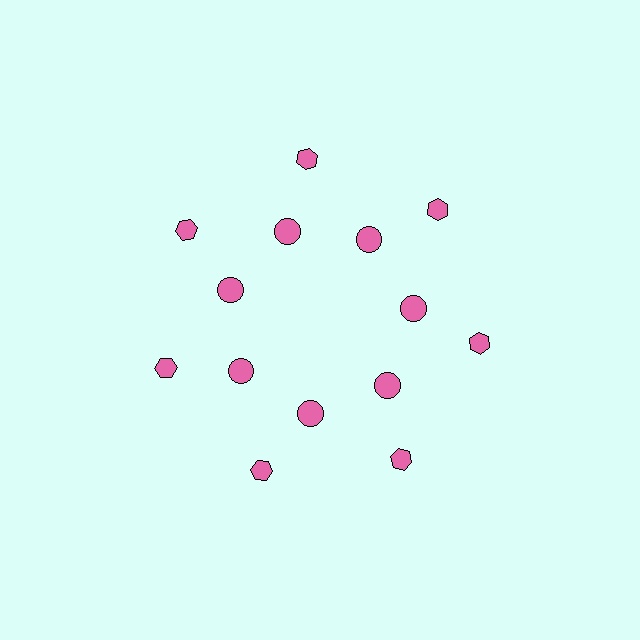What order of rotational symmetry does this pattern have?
This pattern has 7-fold rotational symmetry.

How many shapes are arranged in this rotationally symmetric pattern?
There are 14 shapes, arranged in 7 groups of 2.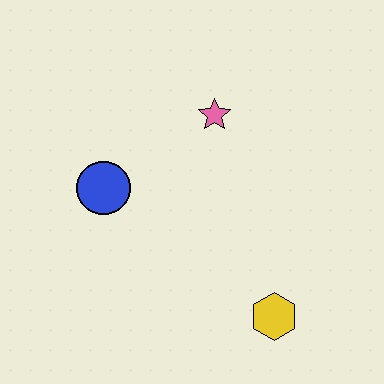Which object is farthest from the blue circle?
The yellow hexagon is farthest from the blue circle.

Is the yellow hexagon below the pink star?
Yes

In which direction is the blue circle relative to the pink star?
The blue circle is to the left of the pink star.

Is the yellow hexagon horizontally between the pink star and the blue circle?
No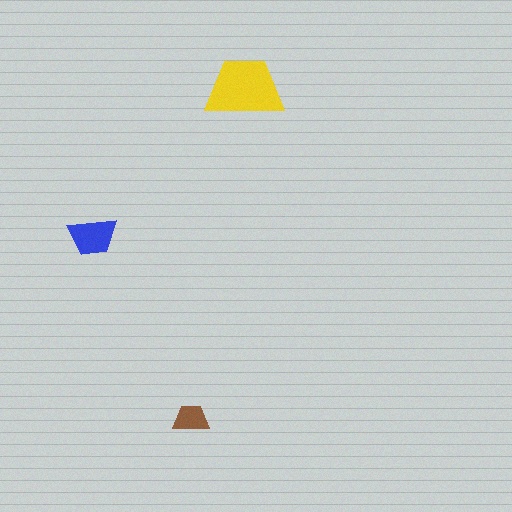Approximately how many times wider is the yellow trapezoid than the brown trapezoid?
About 2 times wider.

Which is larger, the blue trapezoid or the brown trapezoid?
The blue one.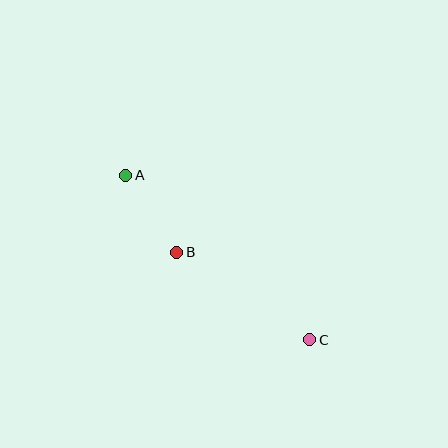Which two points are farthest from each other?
Points A and C are farthest from each other.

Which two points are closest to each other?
Points A and B are closest to each other.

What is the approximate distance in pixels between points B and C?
The distance between B and C is approximately 159 pixels.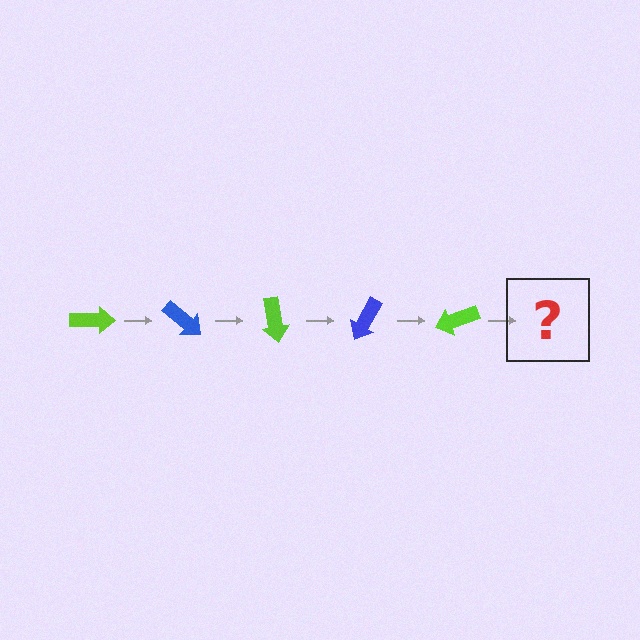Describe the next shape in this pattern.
It should be a blue arrow, rotated 200 degrees from the start.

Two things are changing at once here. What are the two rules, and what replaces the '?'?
The two rules are that it rotates 40 degrees each step and the color cycles through lime and blue. The '?' should be a blue arrow, rotated 200 degrees from the start.